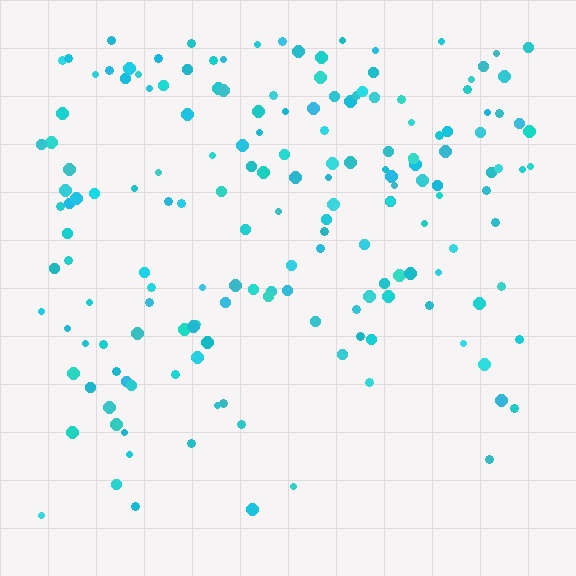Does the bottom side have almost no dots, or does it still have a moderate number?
Still a moderate number, just noticeably fewer than the top.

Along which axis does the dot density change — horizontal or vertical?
Vertical.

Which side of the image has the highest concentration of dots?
The top.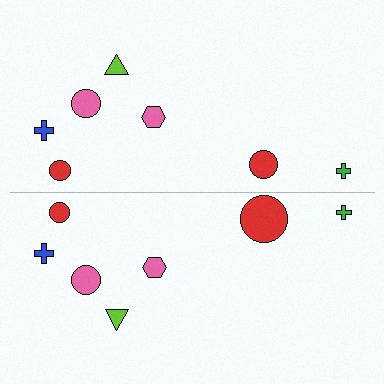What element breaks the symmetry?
The red circle on the bottom side has a different size than its mirror counterpart.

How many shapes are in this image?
There are 14 shapes in this image.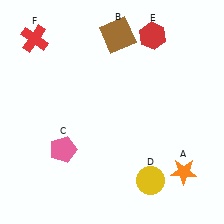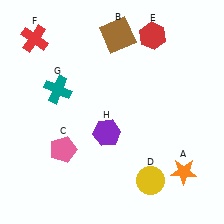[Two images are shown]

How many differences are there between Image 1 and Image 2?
There are 2 differences between the two images.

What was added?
A teal cross (G), a purple hexagon (H) were added in Image 2.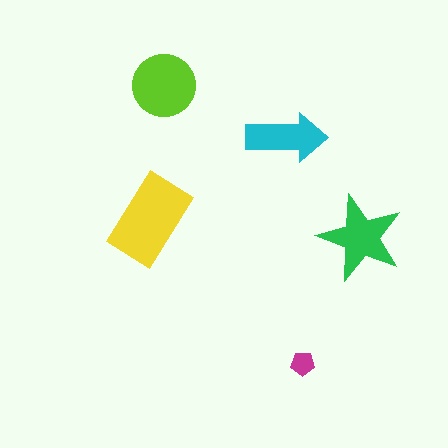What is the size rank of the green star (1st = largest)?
3rd.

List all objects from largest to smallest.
The yellow rectangle, the lime circle, the green star, the cyan arrow, the magenta pentagon.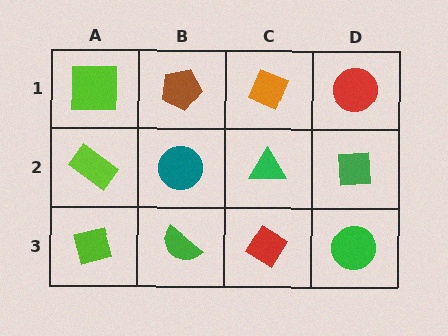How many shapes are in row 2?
4 shapes.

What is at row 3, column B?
A green semicircle.